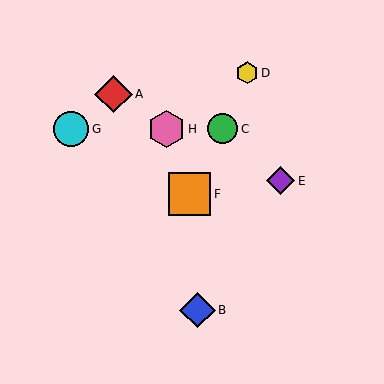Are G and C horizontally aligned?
Yes, both are at y≈129.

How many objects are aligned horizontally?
3 objects (C, G, H) are aligned horizontally.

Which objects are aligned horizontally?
Objects C, G, H are aligned horizontally.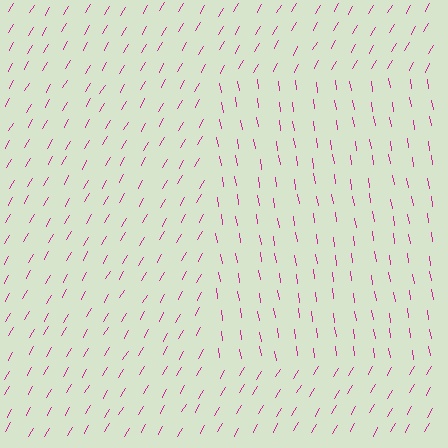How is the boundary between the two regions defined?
The boundary is defined purely by a change in line orientation (approximately 39 degrees difference). All lines are the same color and thickness.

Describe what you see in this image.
The image is filled with small magenta line segments. A rectangle region in the image has lines oriented differently from the surrounding lines, creating a visible texture boundary.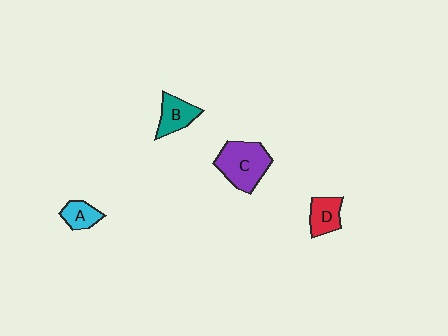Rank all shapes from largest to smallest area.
From largest to smallest: C (purple), B (teal), D (red), A (cyan).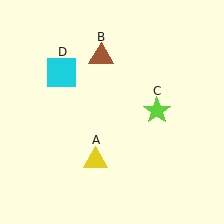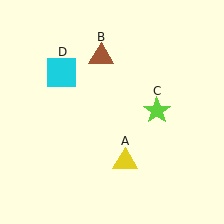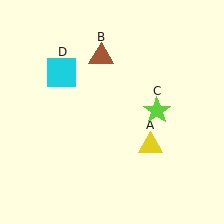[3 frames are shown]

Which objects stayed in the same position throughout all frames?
Brown triangle (object B) and lime star (object C) and cyan square (object D) remained stationary.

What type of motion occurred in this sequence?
The yellow triangle (object A) rotated counterclockwise around the center of the scene.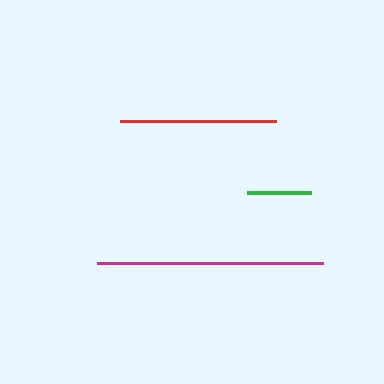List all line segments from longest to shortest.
From longest to shortest: magenta, red, green.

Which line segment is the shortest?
The green line is the shortest at approximately 64 pixels.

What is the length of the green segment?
The green segment is approximately 64 pixels long.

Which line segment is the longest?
The magenta line is the longest at approximately 226 pixels.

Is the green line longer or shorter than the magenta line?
The magenta line is longer than the green line.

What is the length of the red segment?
The red segment is approximately 155 pixels long.